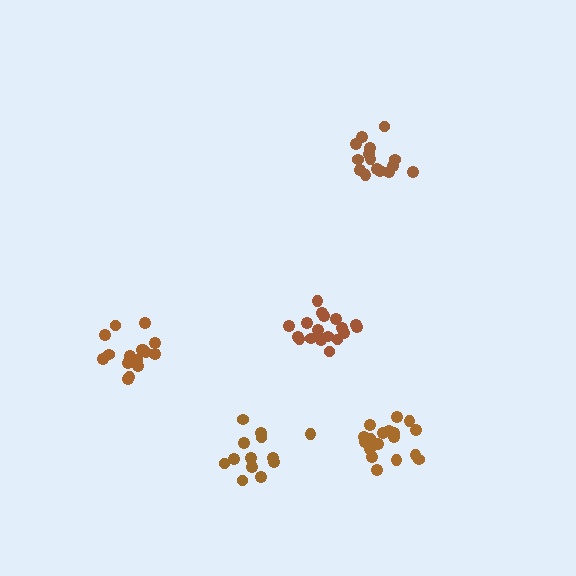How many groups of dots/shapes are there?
There are 5 groups.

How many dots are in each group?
Group 1: 13 dots, Group 2: 15 dots, Group 3: 16 dots, Group 4: 18 dots, Group 5: 19 dots (81 total).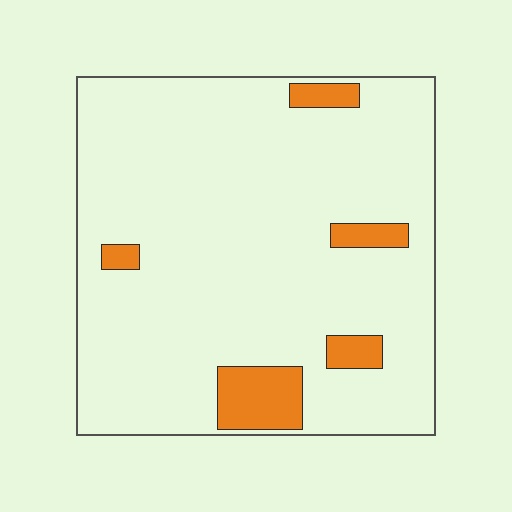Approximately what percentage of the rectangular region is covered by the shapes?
Approximately 10%.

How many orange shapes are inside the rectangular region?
5.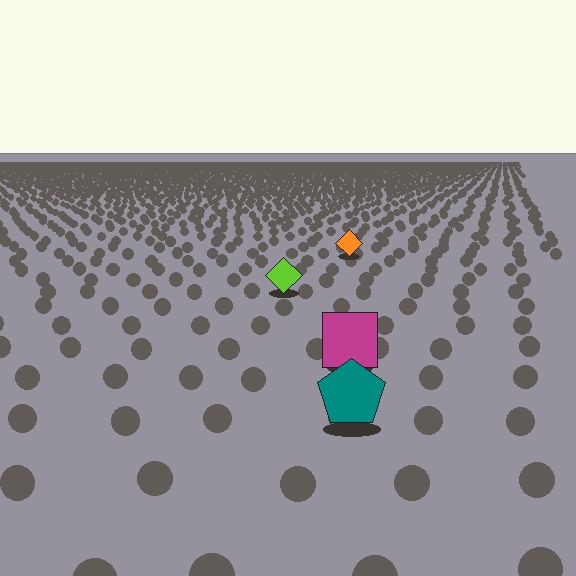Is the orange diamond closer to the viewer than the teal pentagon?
No. The teal pentagon is closer — you can tell from the texture gradient: the ground texture is coarser near it.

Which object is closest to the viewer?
The teal pentagon is closest. The texture marks near it are larger and more spread out.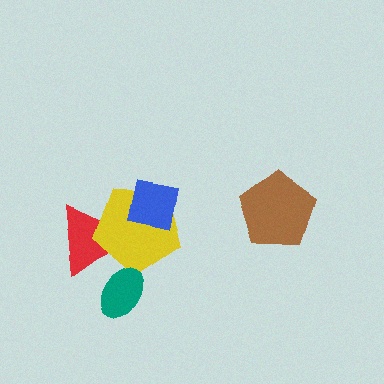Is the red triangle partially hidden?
Yes, it is partially covered by another shape.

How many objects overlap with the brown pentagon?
0 objects overlap with the brown pentagon.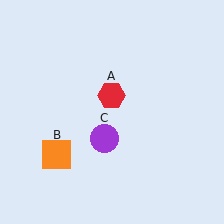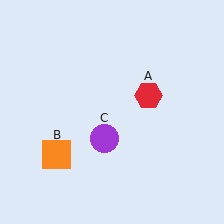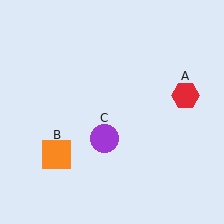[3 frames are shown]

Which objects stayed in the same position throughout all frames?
Orange square (object B) and purple circle (object C) remained stationary.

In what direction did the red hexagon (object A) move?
The red hexagon (object A) moved right.